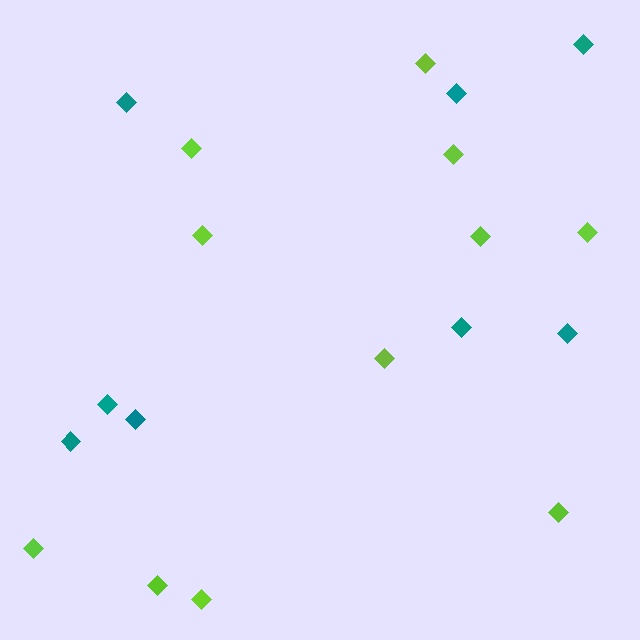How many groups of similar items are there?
There are 2 groups: one group of teal diamonds (8) and one group of lime diamonds (11).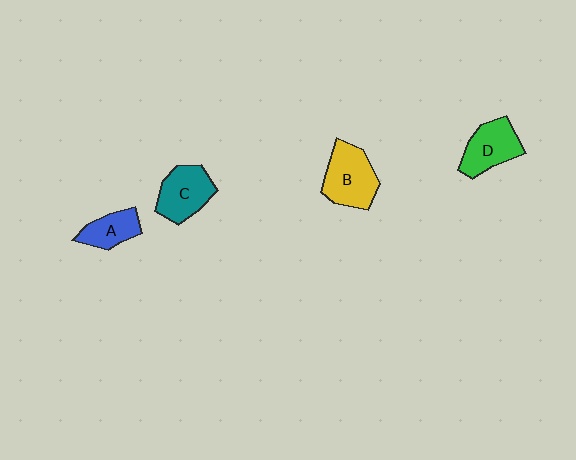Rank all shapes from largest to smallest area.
From largest to smallest: B (yellow), C (teal), D (green), A (blue).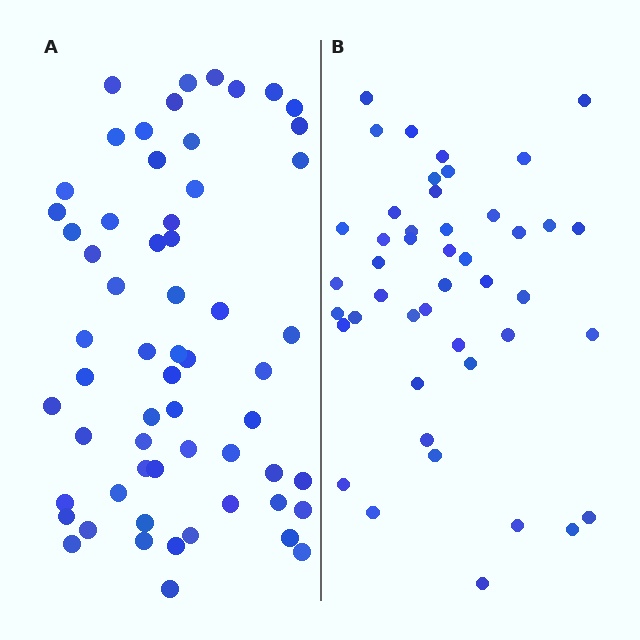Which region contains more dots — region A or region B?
Region A (the left region) has more dots.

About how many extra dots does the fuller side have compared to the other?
Region A has approximately 15 more dots than region B.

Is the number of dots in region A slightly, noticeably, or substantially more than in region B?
Region A has noticeably more, but not dramatically so. The ratio is roughly 1.3 to 1.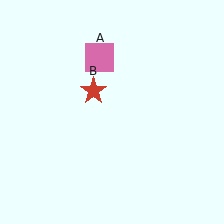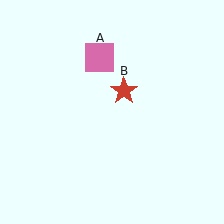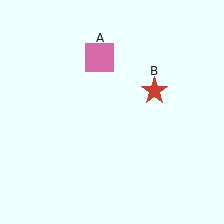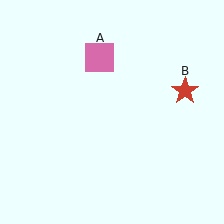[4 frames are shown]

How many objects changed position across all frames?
1 object changed position: red star (object B).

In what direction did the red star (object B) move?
The red star (object B) moved right.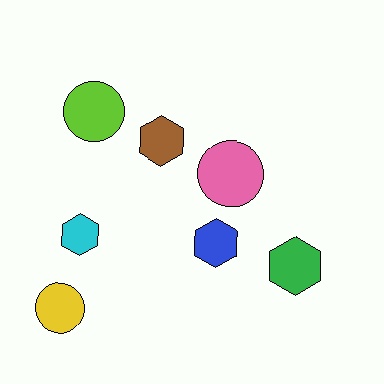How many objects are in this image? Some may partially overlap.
There are 7 objects.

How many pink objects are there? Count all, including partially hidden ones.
There is 1 pink object.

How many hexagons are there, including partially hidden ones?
There are 4 hexagons.